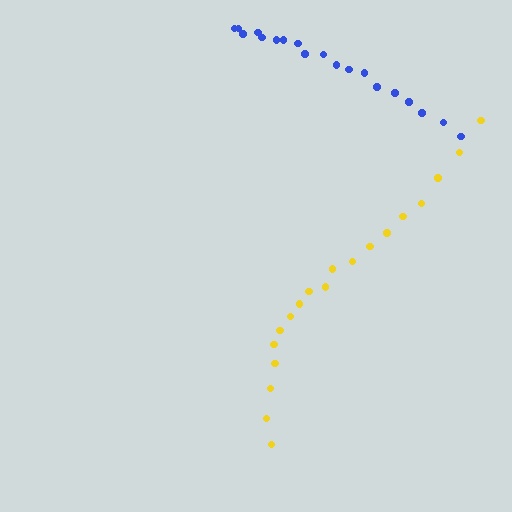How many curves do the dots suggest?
There are 2 distinct paths.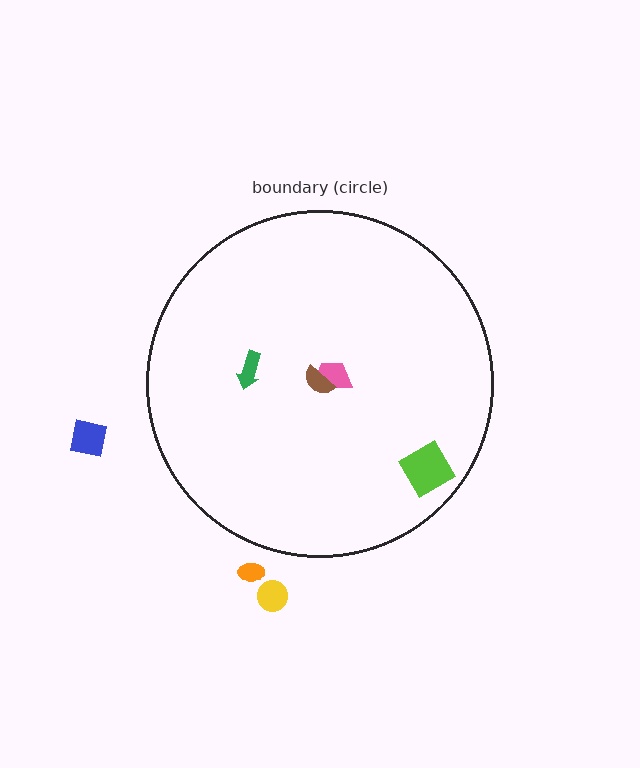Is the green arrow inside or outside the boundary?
Inside.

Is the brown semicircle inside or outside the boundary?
Inside.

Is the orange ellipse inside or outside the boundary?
Outside.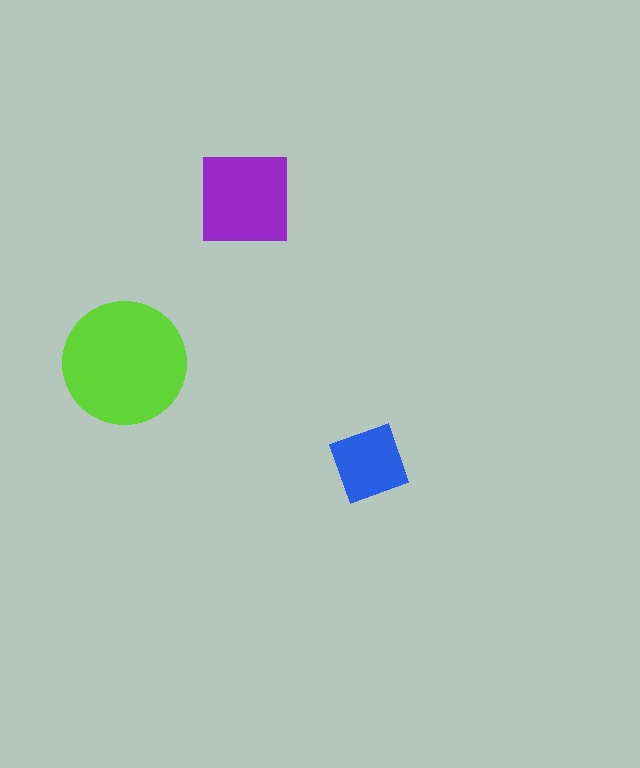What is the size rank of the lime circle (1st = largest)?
1st.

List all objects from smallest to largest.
The blue diamond, the purple square, the lime circle.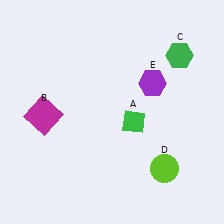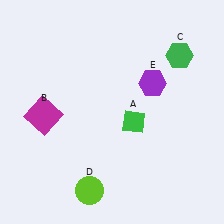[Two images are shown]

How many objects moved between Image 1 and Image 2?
1 object moved between the two images.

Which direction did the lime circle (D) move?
The lime circle (D) moved left.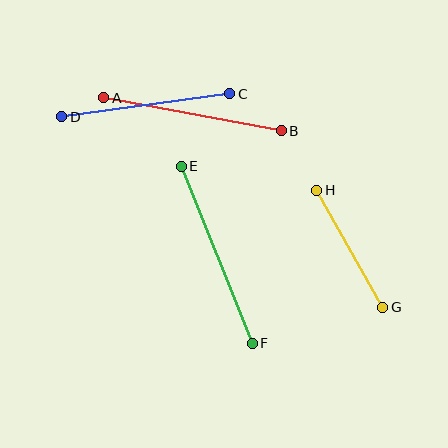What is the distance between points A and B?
The distance is approximately 181 pixels.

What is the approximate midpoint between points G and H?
The midpoint is at approximately (350, 249) pixels.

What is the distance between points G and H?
The distance is approximately 134 pixels.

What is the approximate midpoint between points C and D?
The midpoint is at approximately (146, 105) pixels.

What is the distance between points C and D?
The distance is approximately 170 pixels.